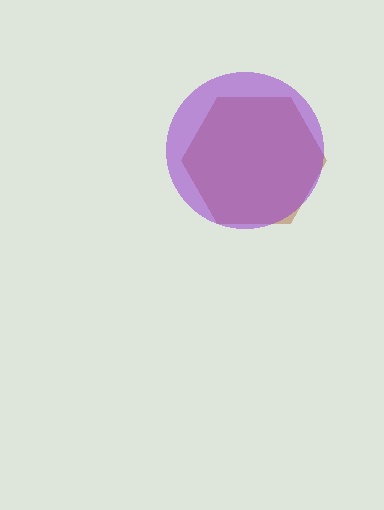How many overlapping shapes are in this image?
There are 2 overlapping shapes in the image.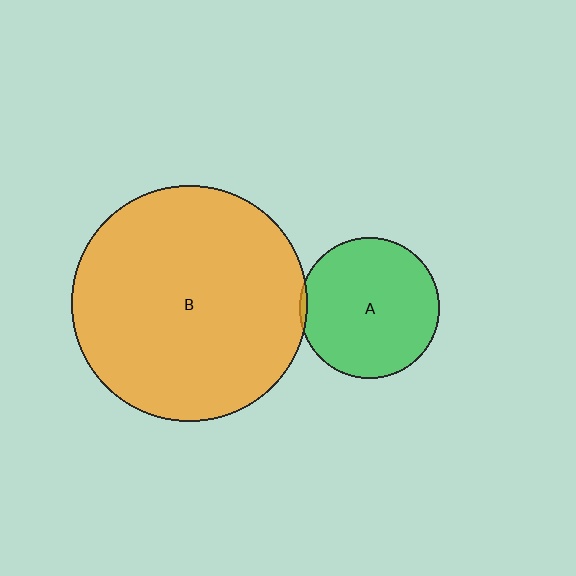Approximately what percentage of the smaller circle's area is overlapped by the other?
Approximately 5%.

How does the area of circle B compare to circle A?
Approximately 2.8 times.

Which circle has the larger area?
Circle B (orange).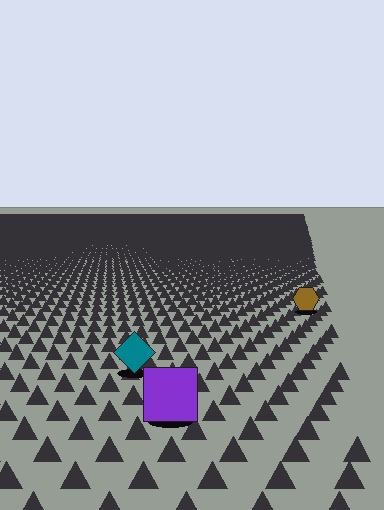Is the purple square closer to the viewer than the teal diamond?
Yes. The purple square is closer — you can tell from the texture gradient: the ground texture is coarser near it.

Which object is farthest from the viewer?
The brown hexagon is farthest from the viewer. It appears smaller and the ground texture around it is denser.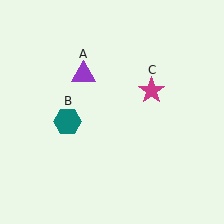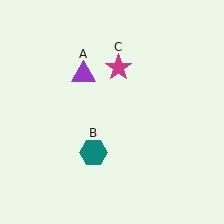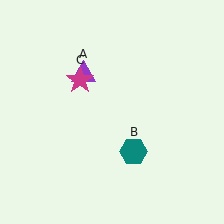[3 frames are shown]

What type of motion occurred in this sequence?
The teal hexagon (object B), magenta star (object C) rotated counterclockwise around the center of the scene.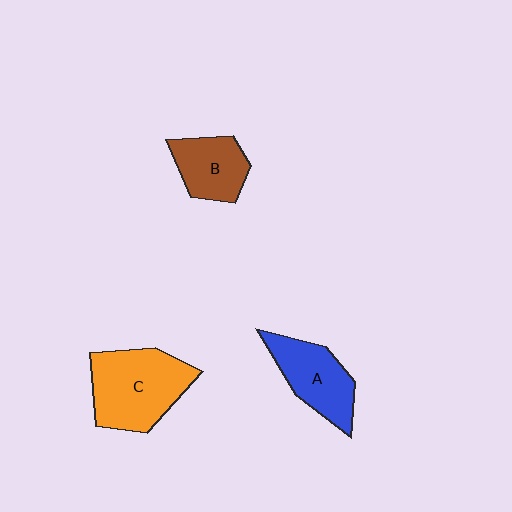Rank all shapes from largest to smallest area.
From largest to smallest: C (orange), A (blue), B (brown).